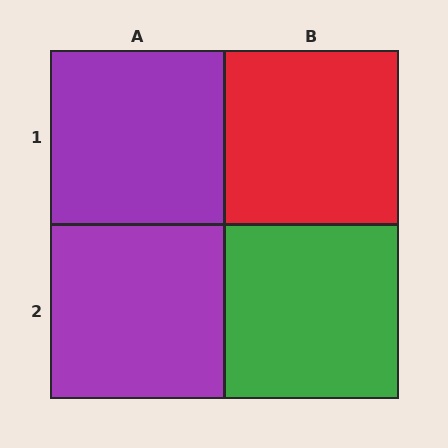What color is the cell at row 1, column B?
Red.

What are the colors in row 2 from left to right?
Purple, green.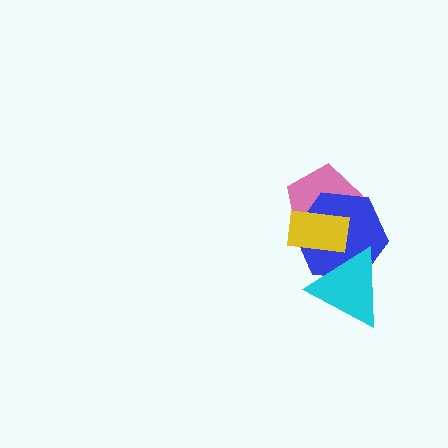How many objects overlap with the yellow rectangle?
3 objects overlap with the yellow rectangle.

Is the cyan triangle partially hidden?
Yes, it is partially covered by another shape.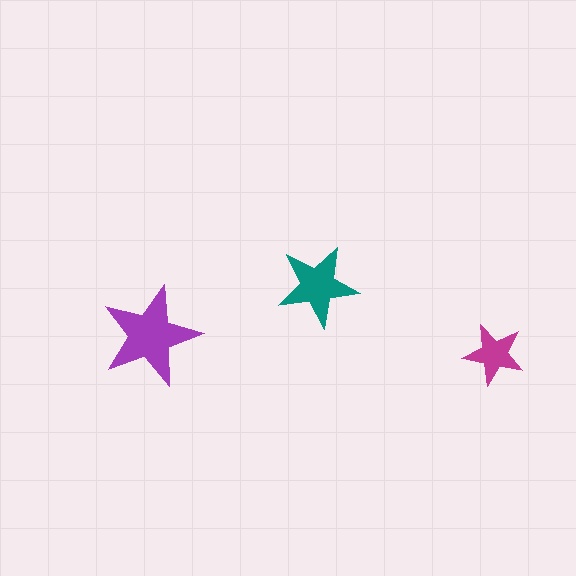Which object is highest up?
The teal star is topmost.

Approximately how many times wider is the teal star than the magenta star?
About 1.5 times wider.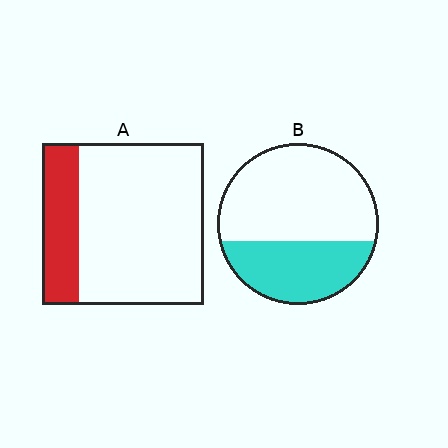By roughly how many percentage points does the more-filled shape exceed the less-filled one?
By roughly 15 percentage points (B over A).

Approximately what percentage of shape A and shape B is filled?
A is approximately 25% and B is approximately 35%.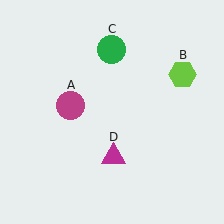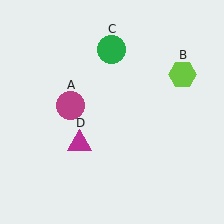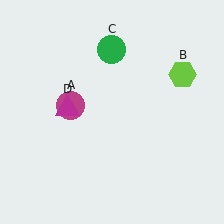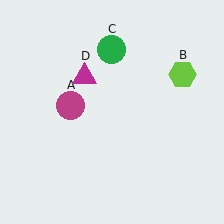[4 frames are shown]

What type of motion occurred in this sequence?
The magenta triangle (object D) rotated clockwise around the center of the scene.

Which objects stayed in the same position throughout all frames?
Magenta circle (object A) and lime hexagon (object B) and green circle (object C) remained stationary.